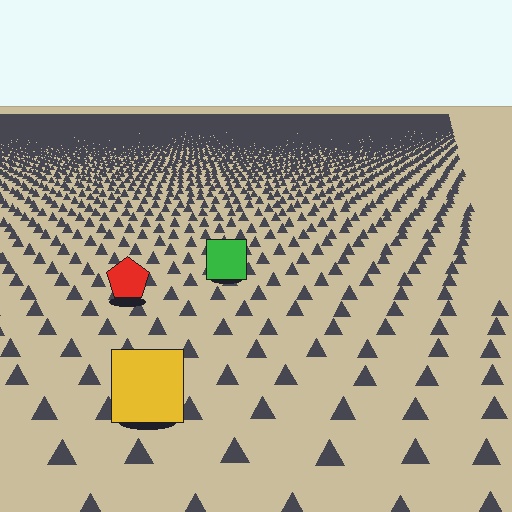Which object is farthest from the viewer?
The green square is farthest from the viewer. It appears smaller and the ground texture around it is denser.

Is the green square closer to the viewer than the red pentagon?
No. The red pentagon is closer — you can tell from the texture gradient: the ground texture is coarser near it.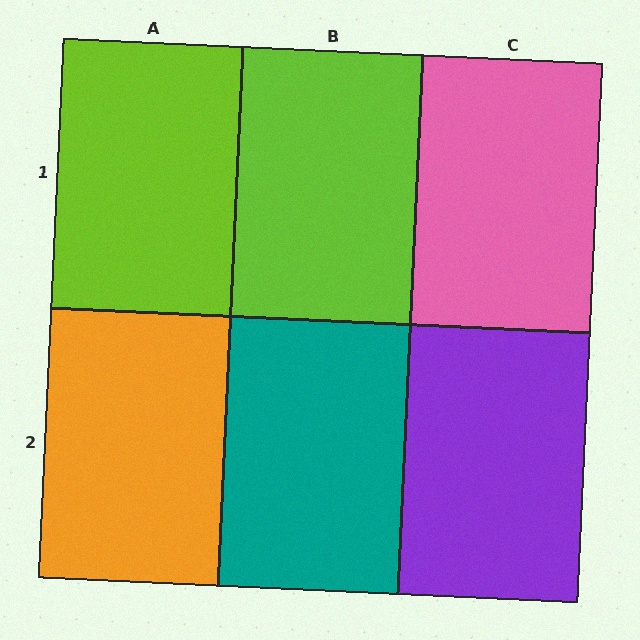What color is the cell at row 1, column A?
Lime.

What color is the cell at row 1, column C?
Pink.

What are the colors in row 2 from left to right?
Orange, teal, purple.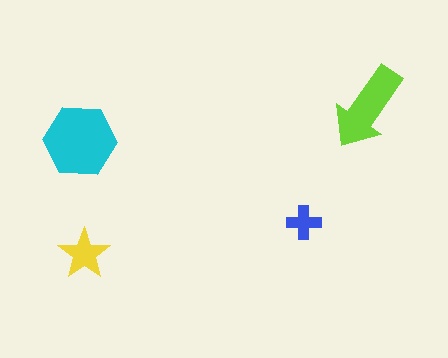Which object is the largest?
The cyan hexagon.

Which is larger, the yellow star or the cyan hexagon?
The cyan hexagon.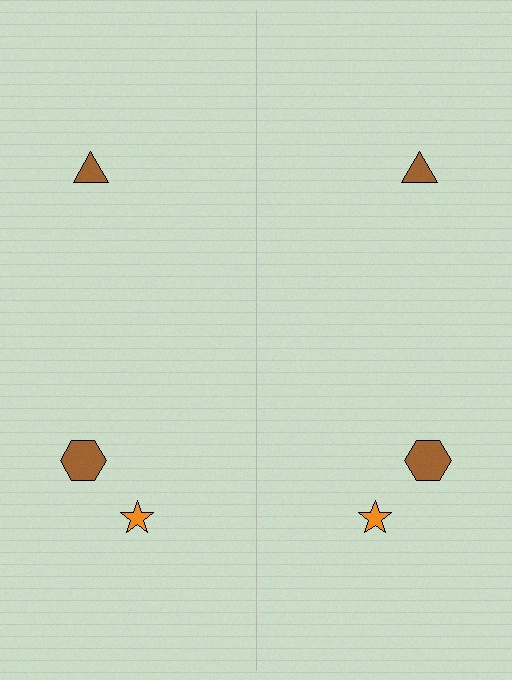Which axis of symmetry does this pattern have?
The pattern has a vertical axis of symmetry running through the center of the image.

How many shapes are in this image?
There are 6 shapes in this image.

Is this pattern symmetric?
Yes, this pattern has bilateral (reflection) symmetry.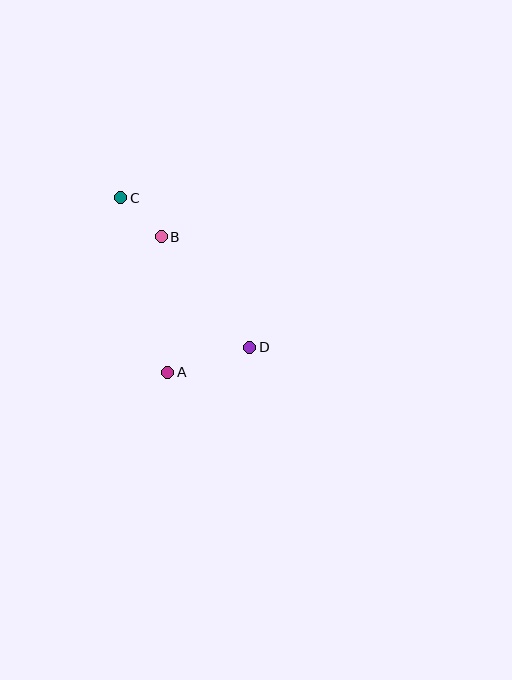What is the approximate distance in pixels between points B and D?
The distance between B and D is approximately 141 pixels.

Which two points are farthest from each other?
Points C and D are farthest from each other.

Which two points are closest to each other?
Points B and C are closest to each other.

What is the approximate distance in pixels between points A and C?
The distance between A and C is approximately 181 pixels.